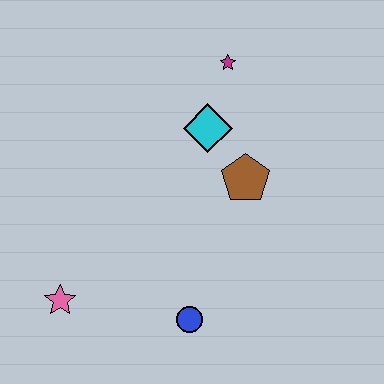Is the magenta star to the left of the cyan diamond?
No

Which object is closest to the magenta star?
The cyan diamond is closest to the magenta star.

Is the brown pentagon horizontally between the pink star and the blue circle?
No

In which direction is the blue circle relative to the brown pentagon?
The blue circle is below the brown pentagon.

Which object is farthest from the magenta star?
The pink star is farthest from the magenta star.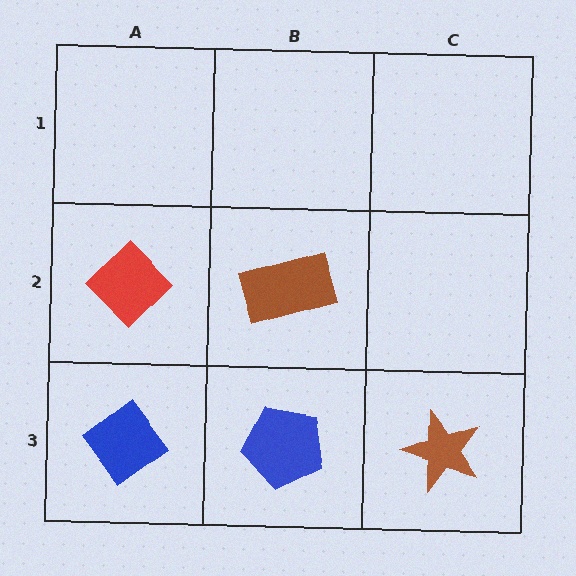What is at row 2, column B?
A brown rectangle.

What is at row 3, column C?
A brown star.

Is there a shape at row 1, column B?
No, that cell is empty.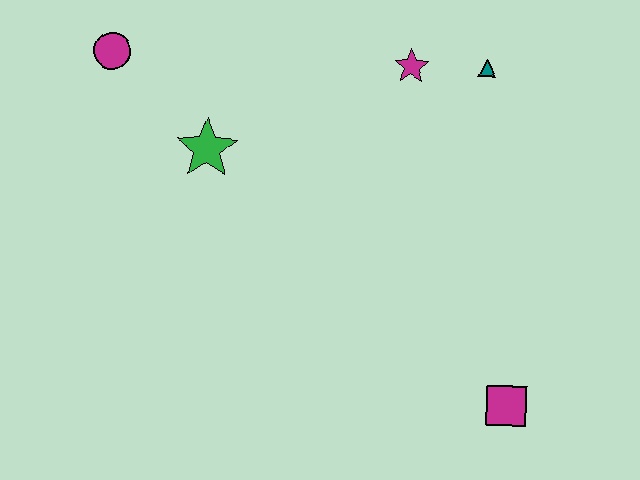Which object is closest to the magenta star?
The teal triangle is closest to the magenta star.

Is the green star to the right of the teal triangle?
No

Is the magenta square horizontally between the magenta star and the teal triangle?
No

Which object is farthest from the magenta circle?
The magenta square is farthest from the magenta circle.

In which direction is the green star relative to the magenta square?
The green star is to the left of the magenta square.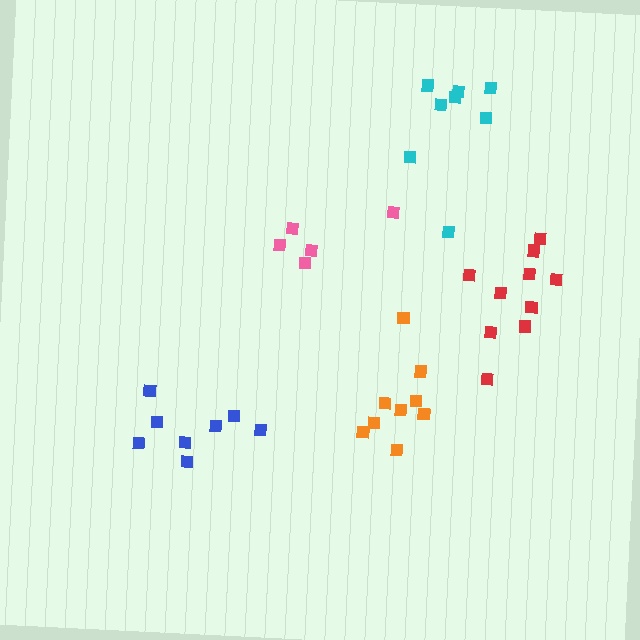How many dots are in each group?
Group 1: 9 dots, Group 2: 8 dots, Group 3: 8 dots, Group 4: 5 dots, Group 5: 10 dots (40 total).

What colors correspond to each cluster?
The clusters are colored: orange, blue, cyan, pink, red.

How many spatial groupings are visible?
There are 5 spatial groupings.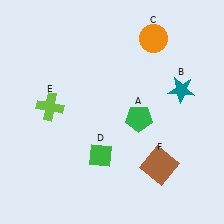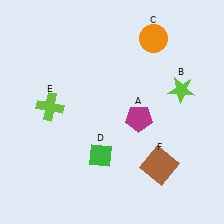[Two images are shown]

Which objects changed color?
A changed from green to magenta. B changed from teal to lime.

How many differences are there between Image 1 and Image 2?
There are 2 differences between the two images.